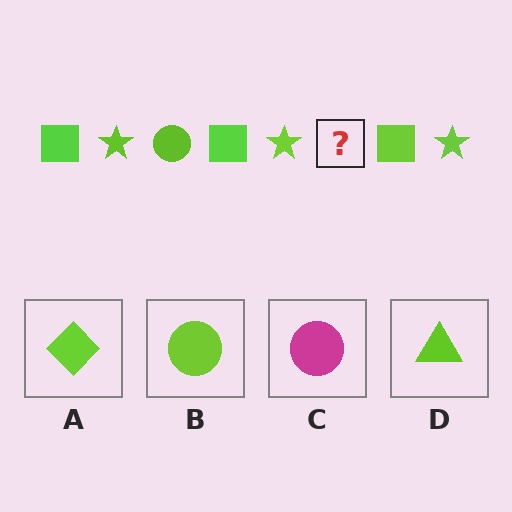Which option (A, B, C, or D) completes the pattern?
B.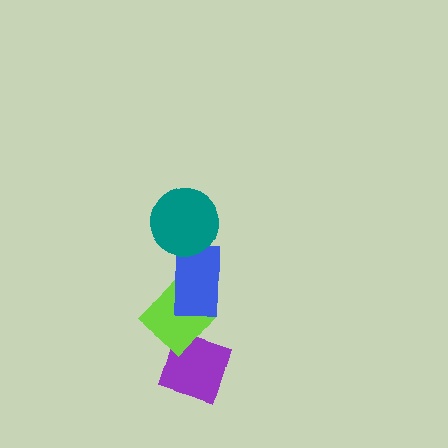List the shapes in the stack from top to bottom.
From top to bottom: the teal circle, the blue rectangle, the lime diamond, the purple diamond.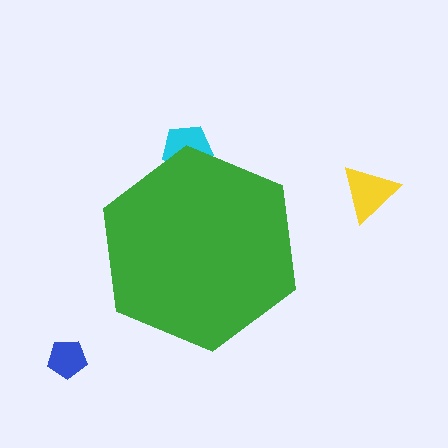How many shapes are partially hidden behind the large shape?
1 shape is partially hidden.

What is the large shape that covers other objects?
A green hexagon.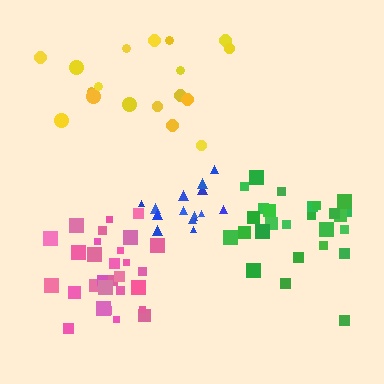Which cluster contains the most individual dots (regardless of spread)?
Pink (30).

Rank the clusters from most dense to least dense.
blue, pink, green, yellow.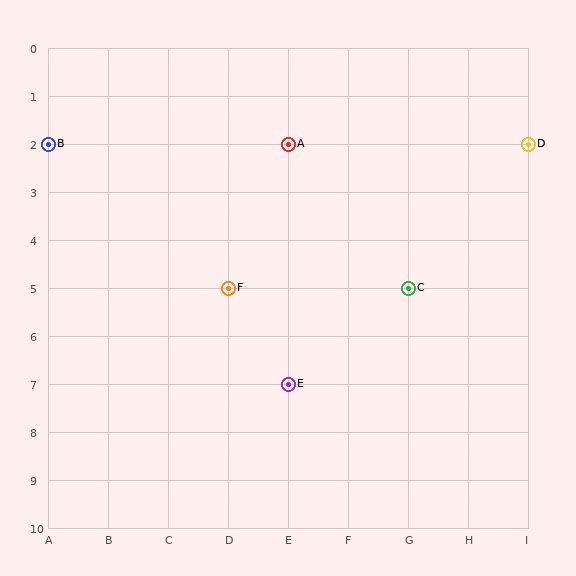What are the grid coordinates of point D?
Point D is at grid coordinates (I, 2).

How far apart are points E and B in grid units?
Points E and B are 4 columns and 5 rows apart (about 6.4 grid units diagonally).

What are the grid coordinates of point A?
Point A is at grid coordinates (E, 2).